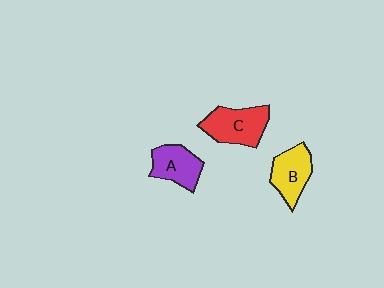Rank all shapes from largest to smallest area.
From largest to smallest: C (red), B (yellow), A (purple).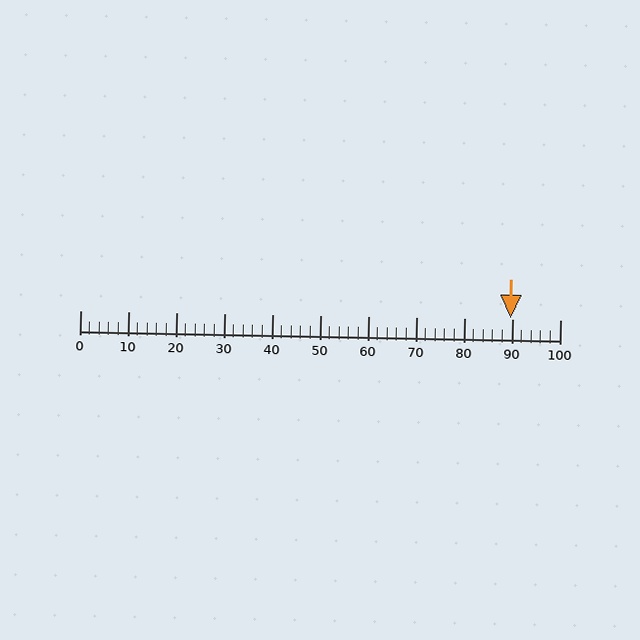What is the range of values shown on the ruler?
The ruler shows values from 0 to 100.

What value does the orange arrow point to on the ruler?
The orange arrow points to approximately 90.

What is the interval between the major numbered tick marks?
The major tick marks are spaced 10 units apart.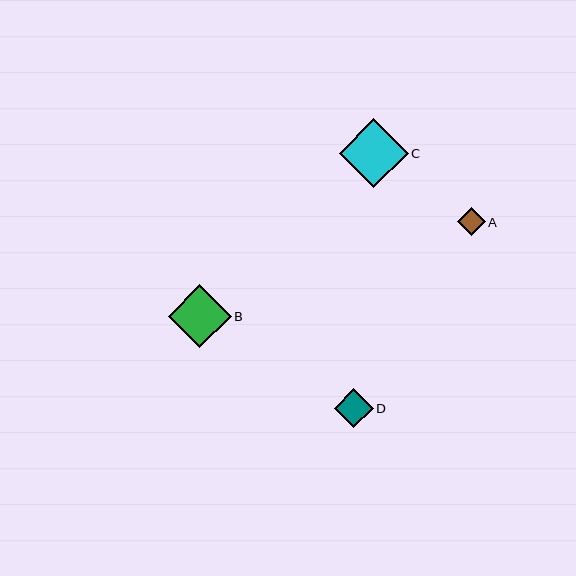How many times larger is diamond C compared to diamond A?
Diamond C is approximately 2.4 times the size of diamond A.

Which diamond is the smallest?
Diamond A is the smallest with a size of approximately 28 pixels.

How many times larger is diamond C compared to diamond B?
Diamond C is approximately 1.1 times the size of diamond B.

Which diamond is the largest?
Diamond C is the largest with a size of approximately 69 pixels.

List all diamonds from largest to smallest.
From largest to smallest: C, B, D, A.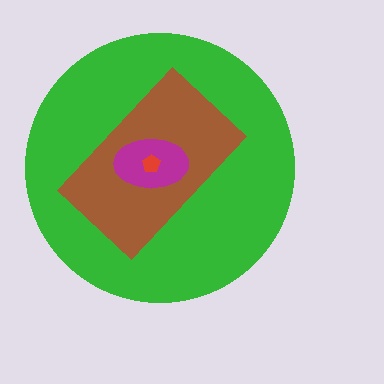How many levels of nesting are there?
4.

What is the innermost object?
The red pentagon.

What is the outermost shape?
The green circle.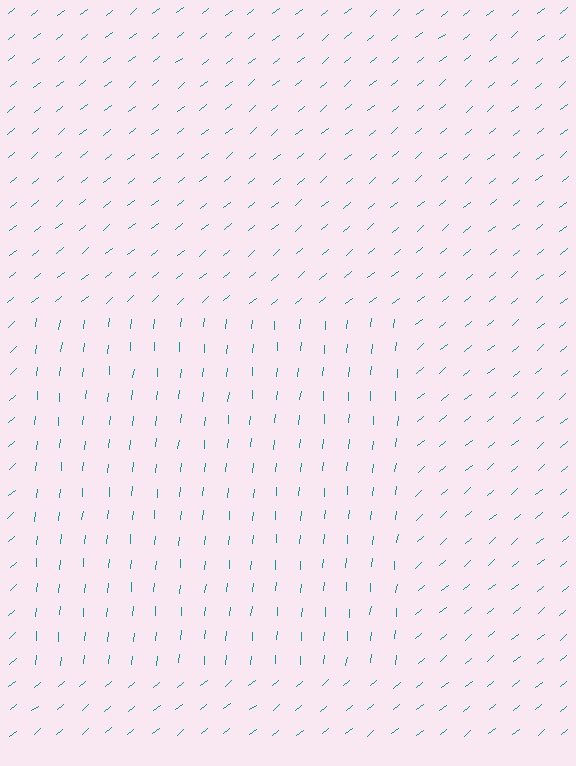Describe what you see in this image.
The image is filled with small teal line segments. A rectangle region in the image has lines oriented differently from the surrounding lines, creating a visible texture boundary.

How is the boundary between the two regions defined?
The boundary is defined purely by a change in line orientation (approximately 45 degrees difference). All lines are the same color and thickness.